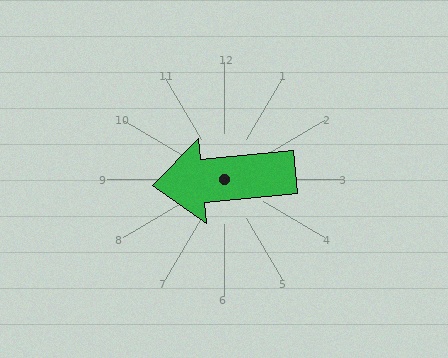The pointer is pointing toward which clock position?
Roughly 9 o'clock.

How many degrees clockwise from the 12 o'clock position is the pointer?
Approximately 265 degrees.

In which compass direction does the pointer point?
West.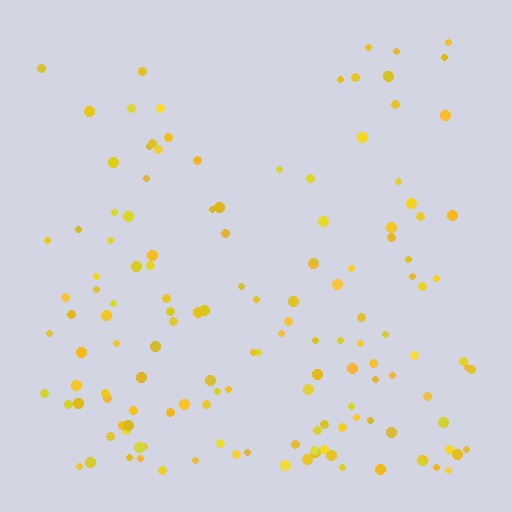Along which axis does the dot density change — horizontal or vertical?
Vertical.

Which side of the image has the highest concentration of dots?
The bottom.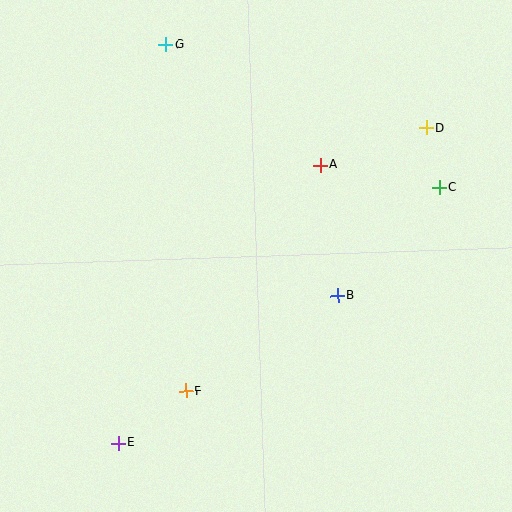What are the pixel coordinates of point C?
Point C is at (439, 188).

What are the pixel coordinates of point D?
Point D is at (426, 128).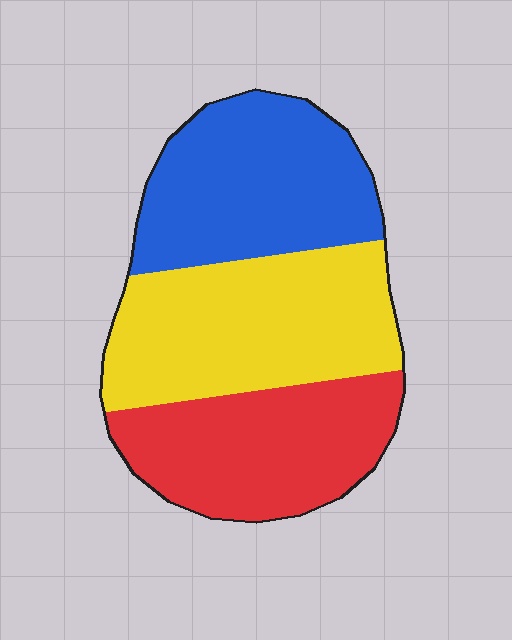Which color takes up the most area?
Yellow, at roughly 35%.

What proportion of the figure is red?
Red covers about 30% of the figure.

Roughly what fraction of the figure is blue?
Blue covers 33% of the figure.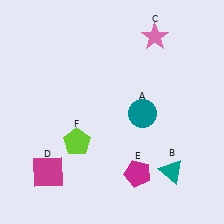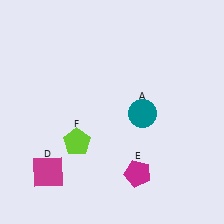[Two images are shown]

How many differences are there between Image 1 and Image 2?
There are 2 differences between the two images.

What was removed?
The pink star (C), the teal triangle (B) were removed in Image 2.